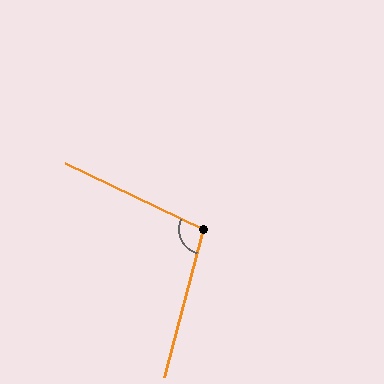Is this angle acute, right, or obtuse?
It is obtuse.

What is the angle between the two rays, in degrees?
Approximately 101 degrees.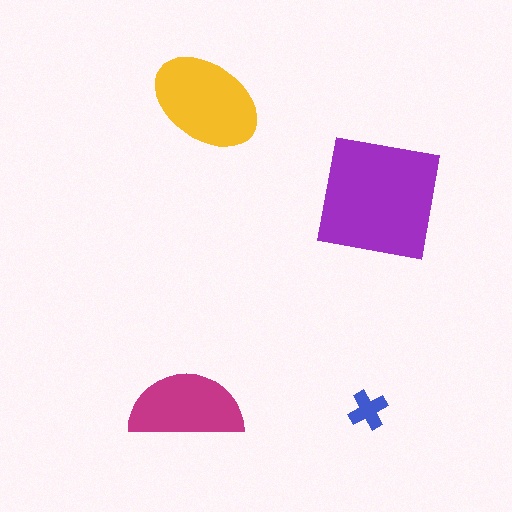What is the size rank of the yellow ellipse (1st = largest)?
2nd.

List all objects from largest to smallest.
The purple square, the yellow ellipse, the magenta semicircle, the blue cross.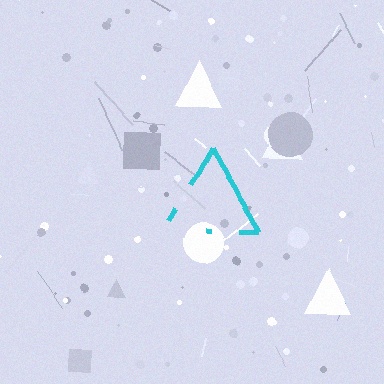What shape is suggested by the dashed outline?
The dashed outline suggests a triangle.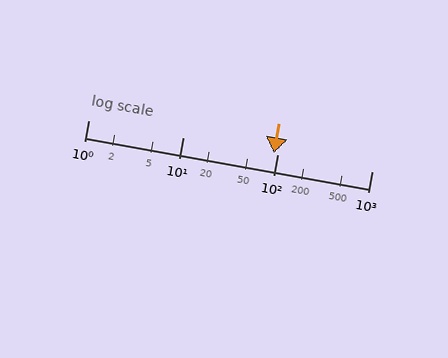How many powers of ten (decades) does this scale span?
The scale spans 3 decades, from 1 to 1000.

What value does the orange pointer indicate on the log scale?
The pointer indicates approximately 92.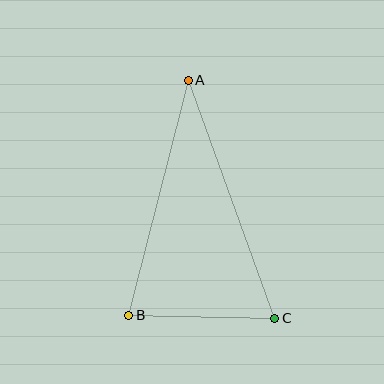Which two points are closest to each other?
Points B and C are closest to each other.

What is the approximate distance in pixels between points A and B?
The distance between A and B is approximately 242 pixels.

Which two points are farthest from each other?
Points A and C are farthest from each other.